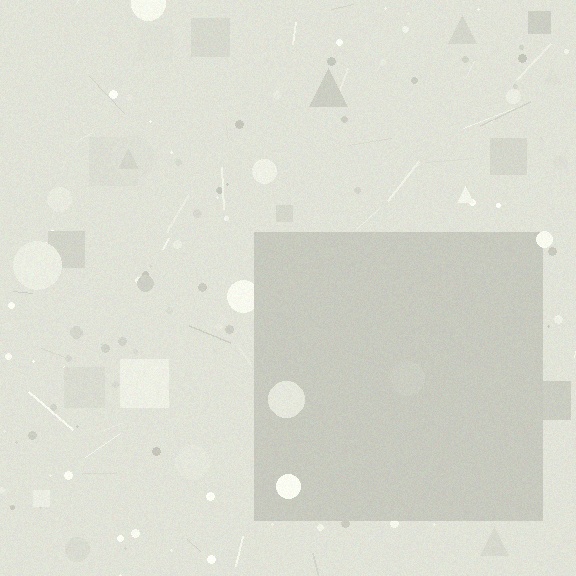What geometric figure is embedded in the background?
A square is embedded in the background.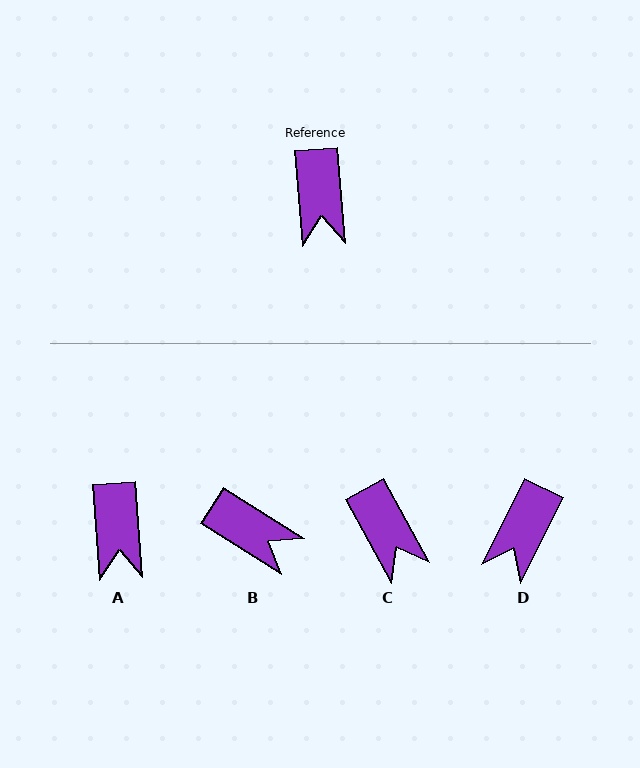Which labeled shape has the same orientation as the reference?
A.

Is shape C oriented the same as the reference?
No, it is off by about 24 degrees.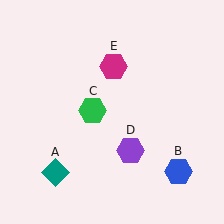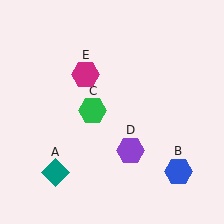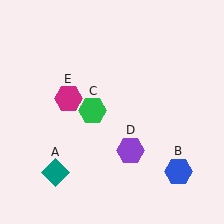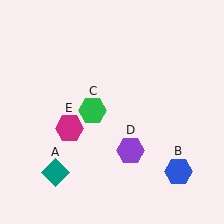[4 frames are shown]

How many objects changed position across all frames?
1 object changed position: magenta hexagon (object E).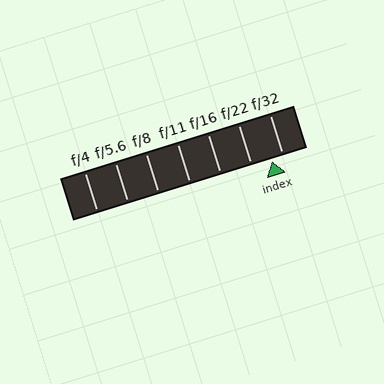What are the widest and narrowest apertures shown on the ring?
The widest aperture shown is f/4 and the narrowest is f/32.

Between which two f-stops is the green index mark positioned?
The index mark is between f/22 and f/32.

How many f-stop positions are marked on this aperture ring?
There are 7 f-stop positions marked.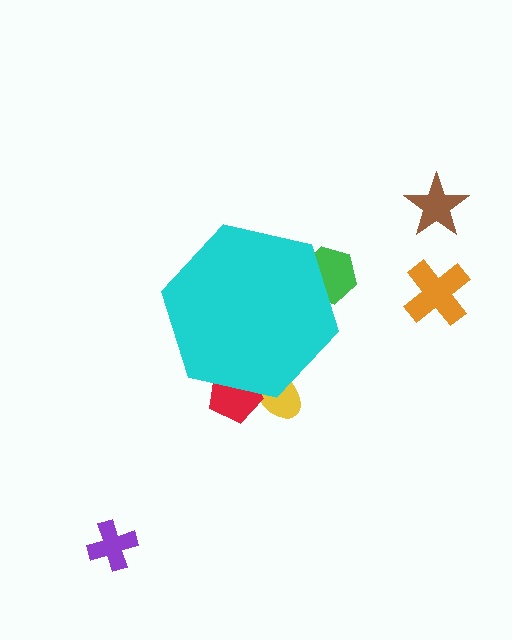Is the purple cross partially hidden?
No, the purple cross is fully visible.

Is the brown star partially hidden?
No, the brown star is fully visible.